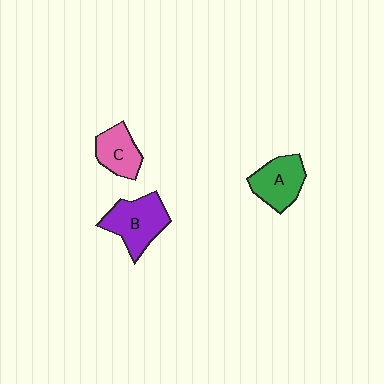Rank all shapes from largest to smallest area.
From largest to smallest: B (purple), A (green), C (pink).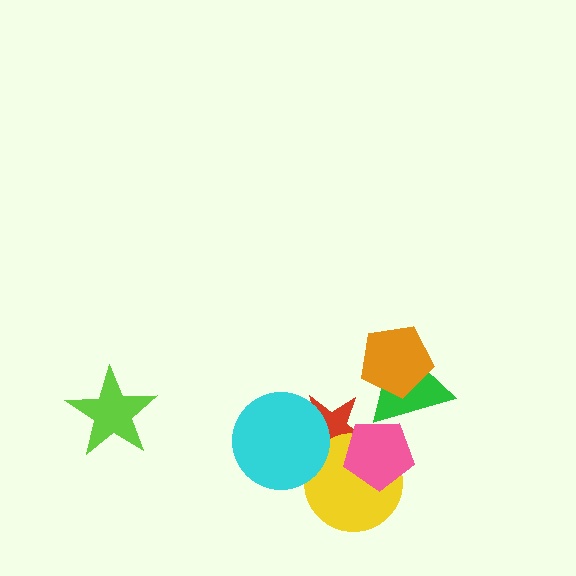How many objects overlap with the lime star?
0 objects overlap with the lime star.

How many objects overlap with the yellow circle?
3 objects overlap with the yellow circle.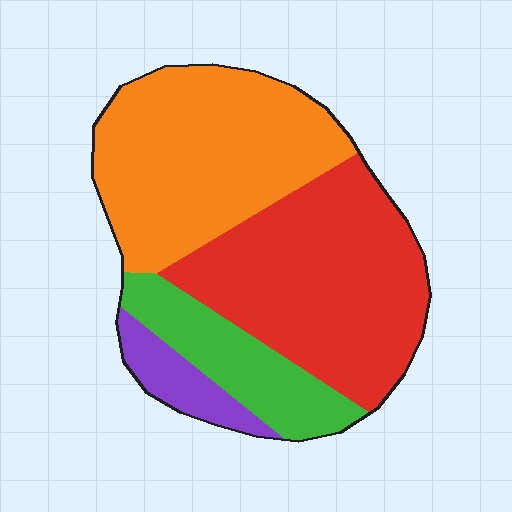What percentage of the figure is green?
Green takes up about one sixth (1/6) of the figure.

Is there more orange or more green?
Orange.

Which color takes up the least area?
Purple, at roughly 5%.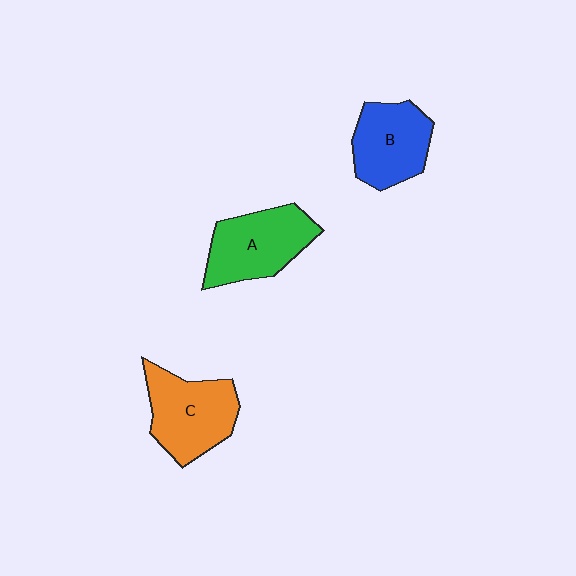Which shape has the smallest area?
Shape B (blue).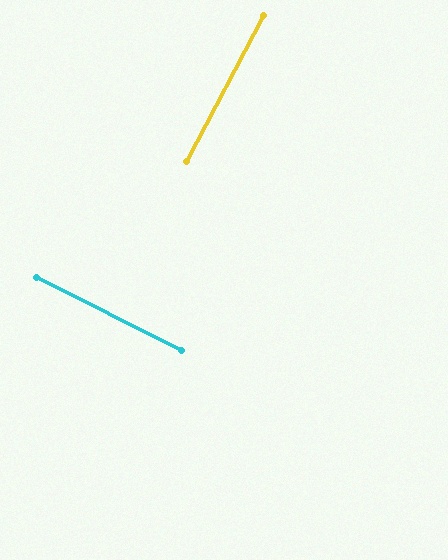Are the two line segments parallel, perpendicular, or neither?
Perpendicular — they meet at approximately 89°.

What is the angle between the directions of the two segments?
Approximately 89 degrees.